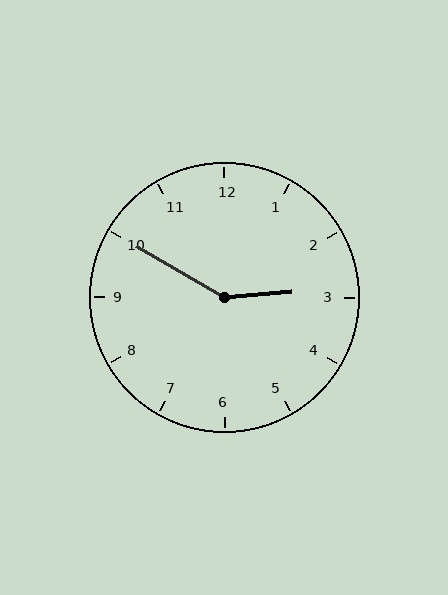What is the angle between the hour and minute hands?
Approximately 145 degrees.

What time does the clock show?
2:50.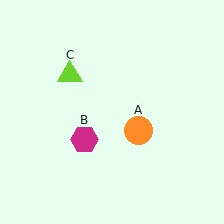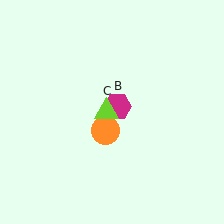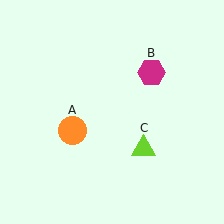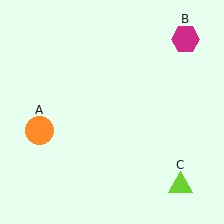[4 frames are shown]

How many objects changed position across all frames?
3 objects changed position: orange circle (object A), magenta hexagon (object B), lime triangle (object C).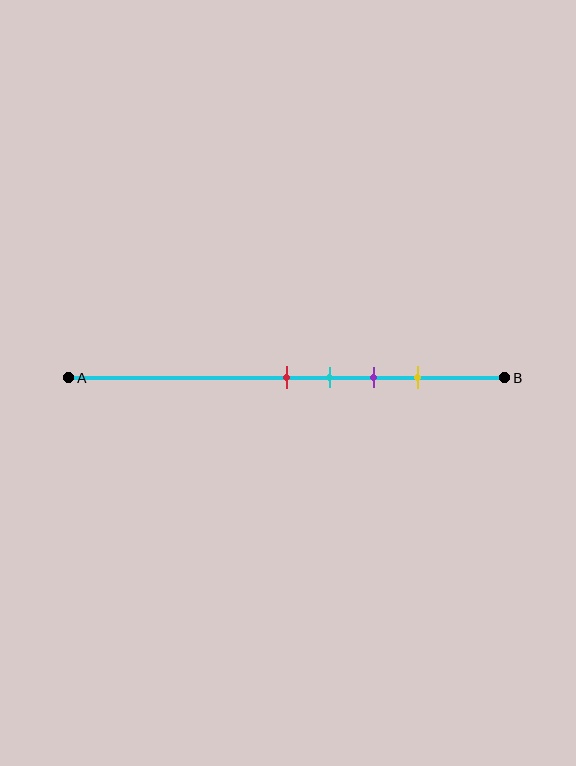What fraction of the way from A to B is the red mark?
The red mark is approximately 50% (0.5) of the way from A to B.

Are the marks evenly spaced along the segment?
Yes, the marks are approximately evenly spaced.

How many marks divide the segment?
There are 4 marks dividing the segment.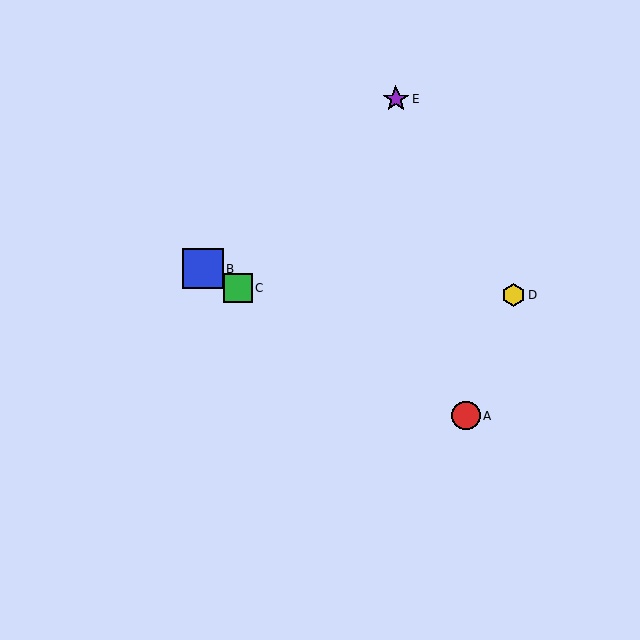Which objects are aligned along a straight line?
Objects A, B, C are aligned along a straight line.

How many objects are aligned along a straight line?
3 objects (A, B, C) are aligned along a straight line.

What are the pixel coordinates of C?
Object C is at (238, 288).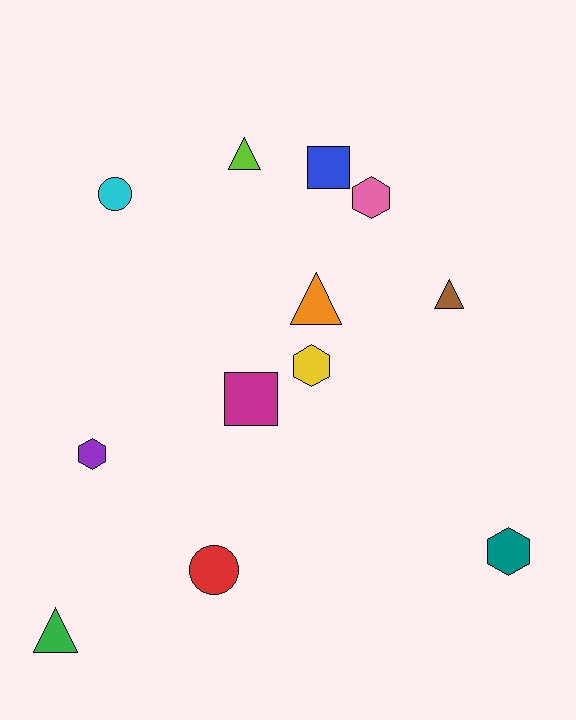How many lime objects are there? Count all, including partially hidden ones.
There is 1 lime object.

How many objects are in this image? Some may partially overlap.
There are 12 objects.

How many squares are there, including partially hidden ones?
There are 2 squares.